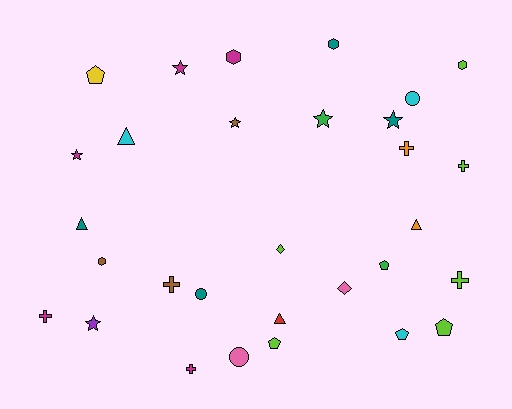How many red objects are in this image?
There is 1 red object.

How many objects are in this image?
There are 30 objects.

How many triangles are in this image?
There are 4 triangles.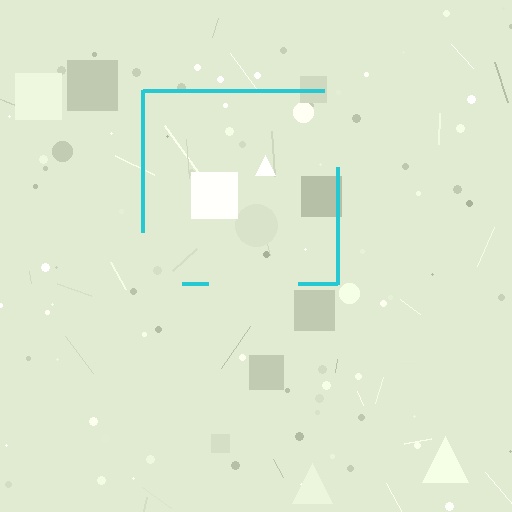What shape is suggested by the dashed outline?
The dashed outline suggests a square.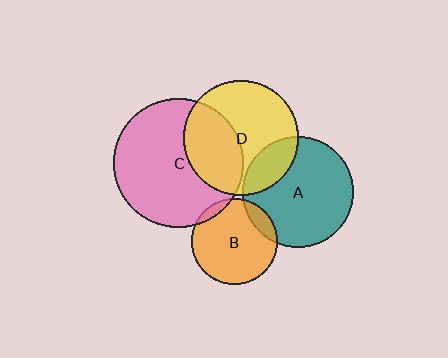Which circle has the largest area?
Circle C (pink).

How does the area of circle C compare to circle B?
Approximately 2.3 times.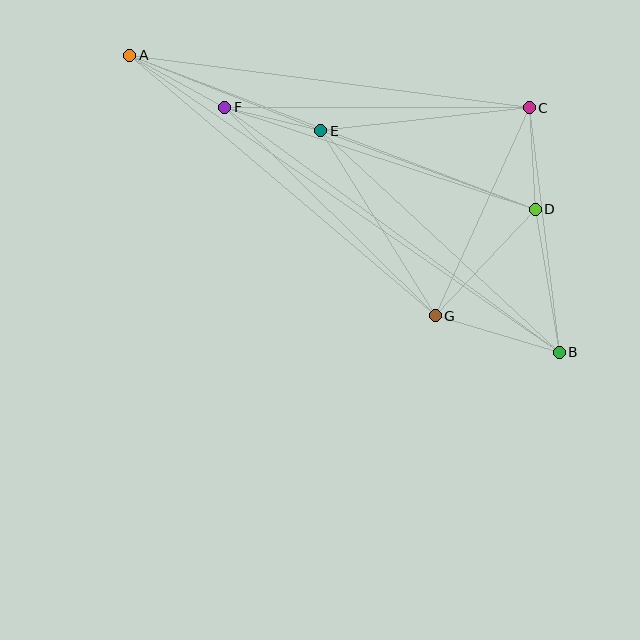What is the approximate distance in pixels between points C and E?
The distance between C and E is approximately 210 pixels.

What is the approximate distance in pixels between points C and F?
The distance between C and F is approximately 304 pixels.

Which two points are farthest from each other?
Points A and B are farthest from each other.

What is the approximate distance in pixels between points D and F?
The distance between D and F is approximately 327 pixels.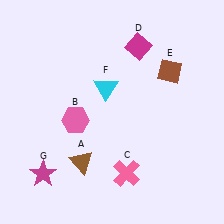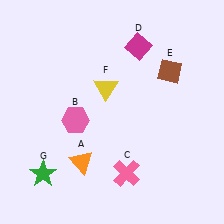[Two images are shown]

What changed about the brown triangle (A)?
In Image 1, A is brown. In Image 2, it changed to orange.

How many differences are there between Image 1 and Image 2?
There are 3 differences between the two images.